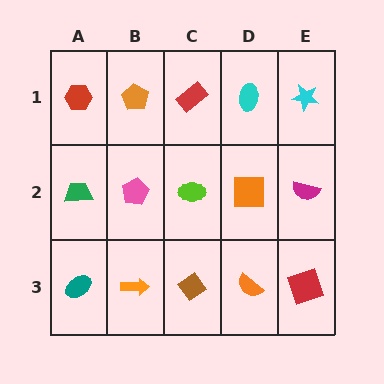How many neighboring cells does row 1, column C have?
3.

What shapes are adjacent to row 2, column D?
A cyan ellipse (row 1, column D), an orange semicircle (row 3, column D), a lime ellipse (row 2, column C), a magenta semicircle (row 2, column E).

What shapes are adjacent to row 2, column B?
An orange pentagon (row 1, column B), an orange arrow (row 3, column B), a green trapezoid (row 2, column A), a lime ellipse (row 2, column C).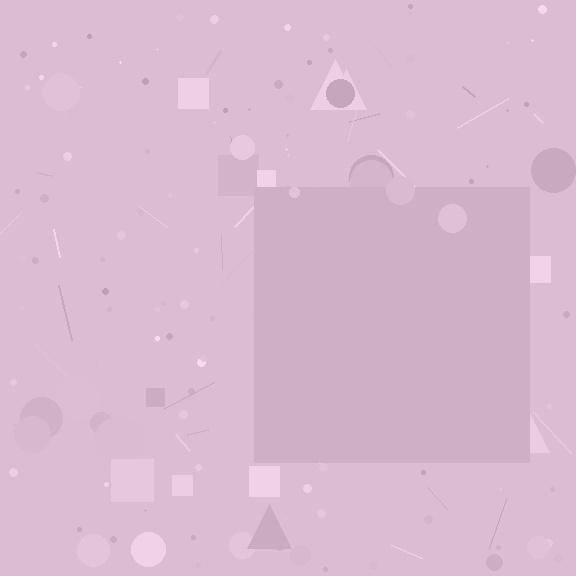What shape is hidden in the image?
A square is hidden in the image.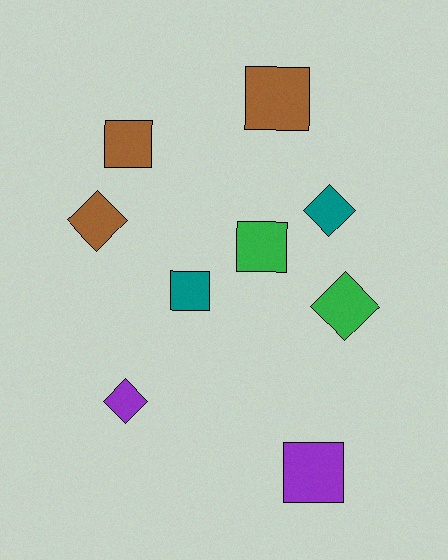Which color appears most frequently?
Brown, with 3 objects.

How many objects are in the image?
There are 9 objects.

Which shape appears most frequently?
Square, with 5 objects.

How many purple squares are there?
There is 1 purple square.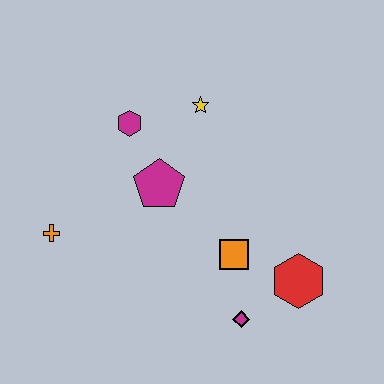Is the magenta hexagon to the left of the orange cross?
No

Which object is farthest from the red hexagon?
The orange cross is farthest from the red hexagon.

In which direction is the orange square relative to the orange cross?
The orange square is to the right of the orange cross.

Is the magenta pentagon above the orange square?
Yes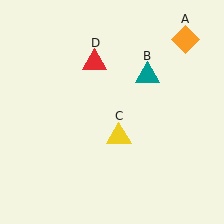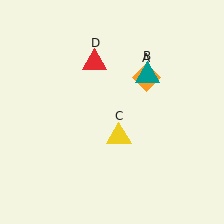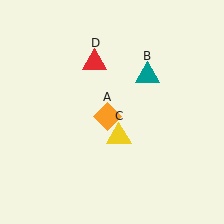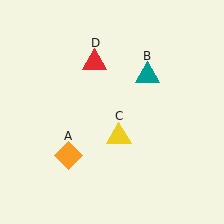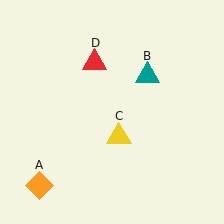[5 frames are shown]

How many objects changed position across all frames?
1 object changed position: orange diamond (object A).